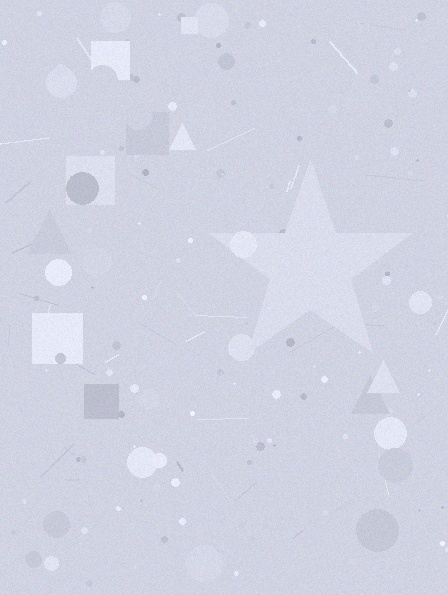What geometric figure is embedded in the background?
A star is embedded in the background.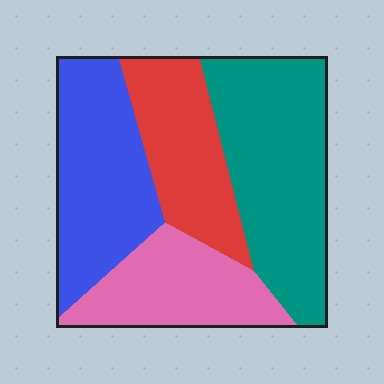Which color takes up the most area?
Teal, at roughly 35%.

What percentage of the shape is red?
Red takes up about one fifth (1/5) of the shape.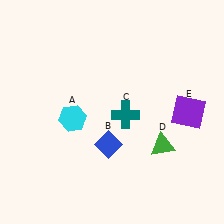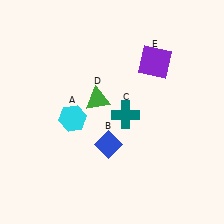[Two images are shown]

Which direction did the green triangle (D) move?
The green triangle (D) moved left.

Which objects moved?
The objects that moved are: the green triangle (D), the purple square (E).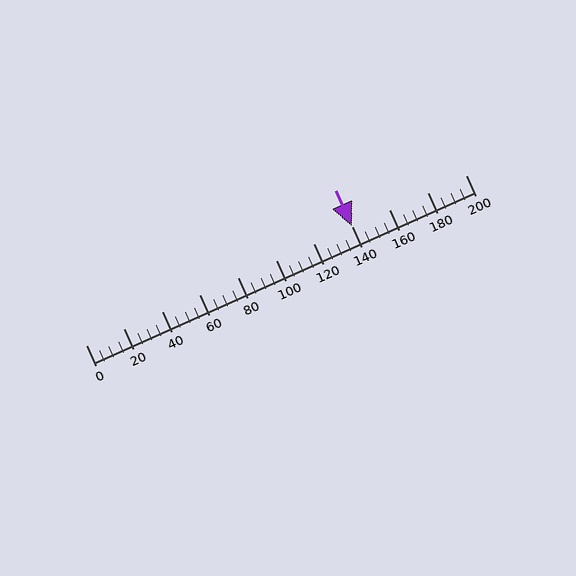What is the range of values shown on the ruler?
The ruler shows values from 0 to 200.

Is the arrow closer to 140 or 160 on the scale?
The arrow is closer to 140.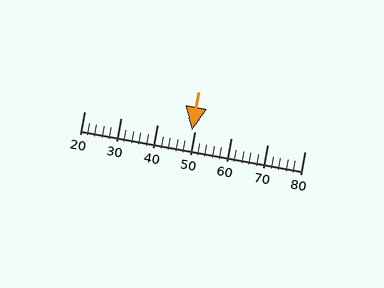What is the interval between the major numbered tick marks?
The major tick marks are spaced 10 units apart.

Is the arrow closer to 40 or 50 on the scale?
The arrow is closer to 50.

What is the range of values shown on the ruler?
The ruler shows values from 20 to 80.